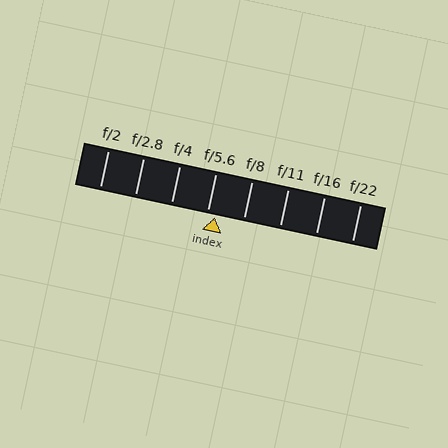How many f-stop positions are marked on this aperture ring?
There are 8 f-stop positions marked.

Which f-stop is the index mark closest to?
The index mark is closest to f/5.6.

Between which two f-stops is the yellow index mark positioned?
The index mark is between f/5.6 and f/8.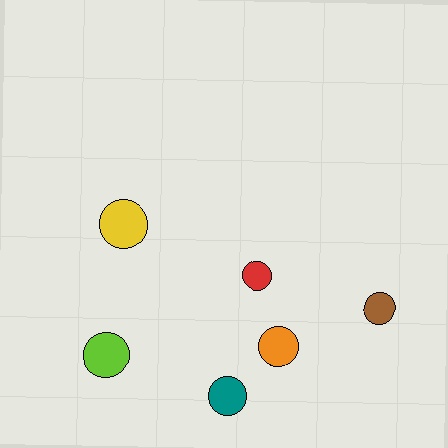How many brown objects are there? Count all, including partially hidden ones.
There is 1 brown object.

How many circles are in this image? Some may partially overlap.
There are 6 circles.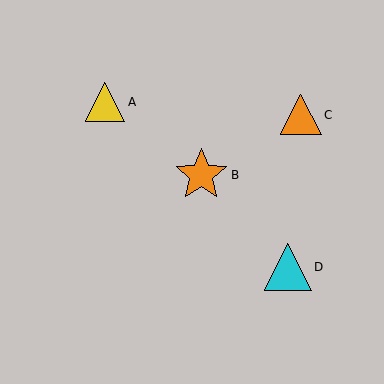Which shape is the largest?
The orange star (labeled B) is the largest.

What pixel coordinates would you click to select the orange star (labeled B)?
Click at (201, 175) to select the orange star B.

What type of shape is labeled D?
Shape D is a cyan triangle.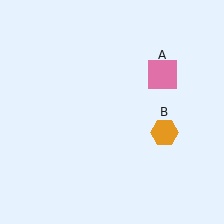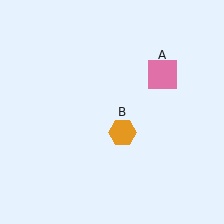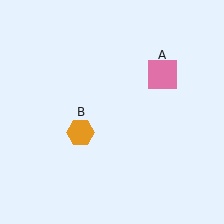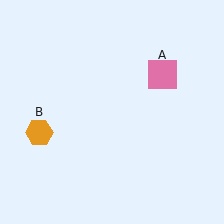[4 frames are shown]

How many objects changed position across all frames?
1 object changed position: orange hexagon (object B).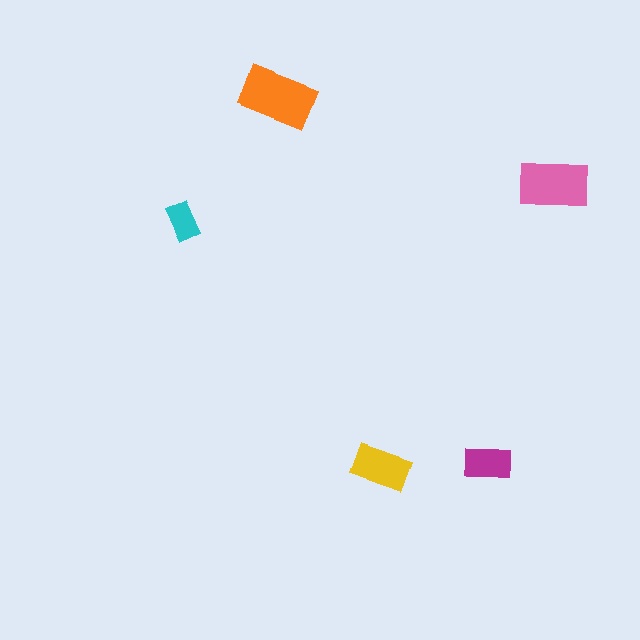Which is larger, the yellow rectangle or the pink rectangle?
The pink one.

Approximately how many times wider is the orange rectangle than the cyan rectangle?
About 2 times wider.